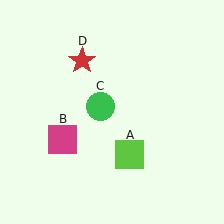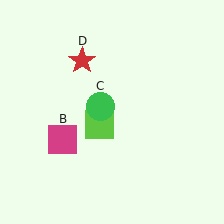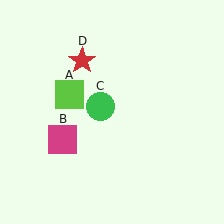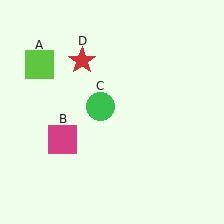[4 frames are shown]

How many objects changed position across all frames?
1 object changed position: lime square (object A).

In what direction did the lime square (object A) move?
The lime square (object A) moved up and to the left.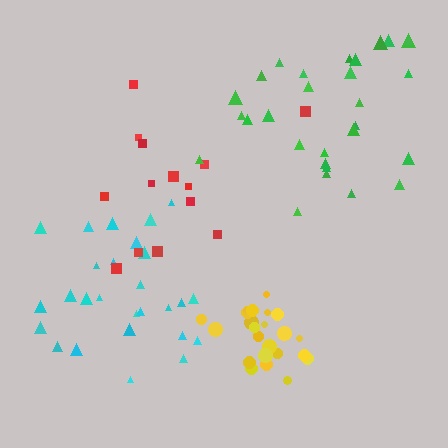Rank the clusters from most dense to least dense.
yellow, cyan, green, red.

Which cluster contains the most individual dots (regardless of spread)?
Green (29).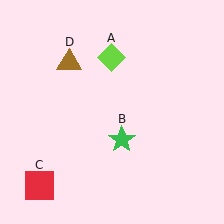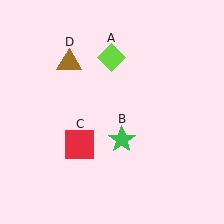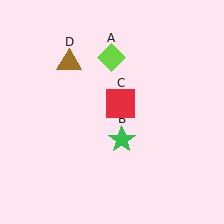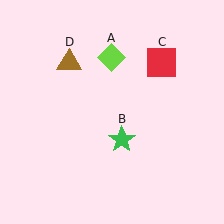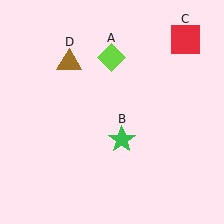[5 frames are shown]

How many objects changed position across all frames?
1 object changed position: red square (object C).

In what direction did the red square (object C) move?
The red square (object C) moved up and to the right.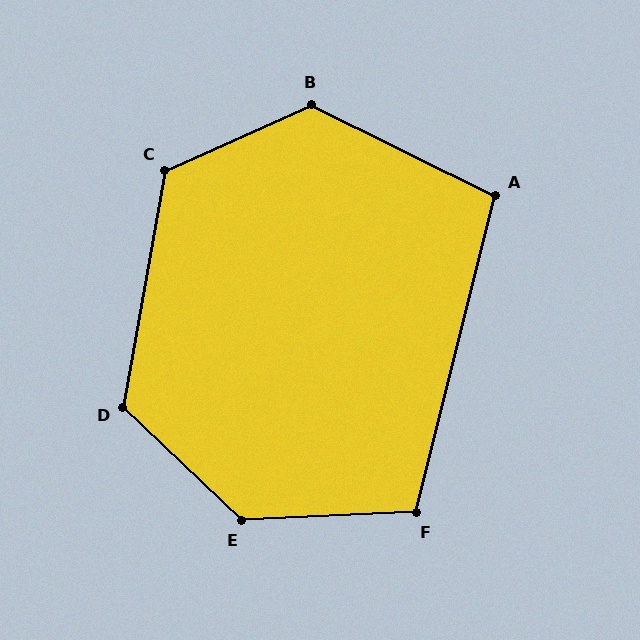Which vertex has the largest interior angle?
E, at approximately 134 degrees.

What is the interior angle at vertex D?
Approximately 124 degrees (obtuse).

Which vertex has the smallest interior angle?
A, at approximately 102 degrees.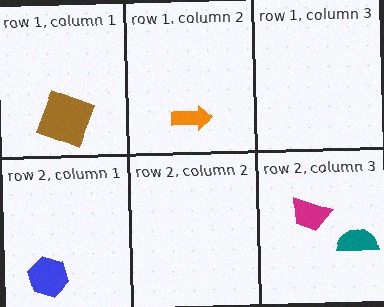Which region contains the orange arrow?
The row 1, column 2 region.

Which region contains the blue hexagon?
The row 2, column 1 region.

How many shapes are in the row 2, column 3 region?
2.